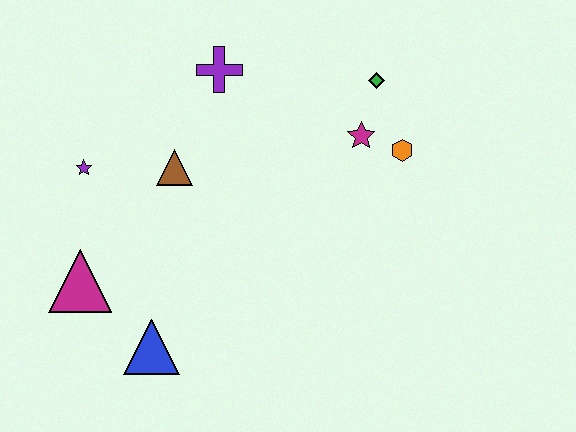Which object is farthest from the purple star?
The orange hexagon is farthest from the purple star.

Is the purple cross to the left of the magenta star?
Yes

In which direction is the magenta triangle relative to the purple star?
The magenta triangle is below the purple star.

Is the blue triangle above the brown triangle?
No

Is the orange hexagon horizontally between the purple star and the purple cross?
No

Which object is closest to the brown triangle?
The purple star is closest to the brown triangle.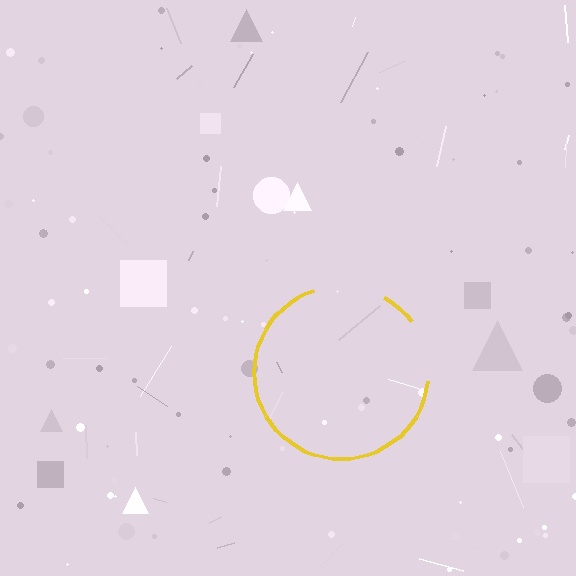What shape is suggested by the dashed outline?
The dashed outline suggests a circle.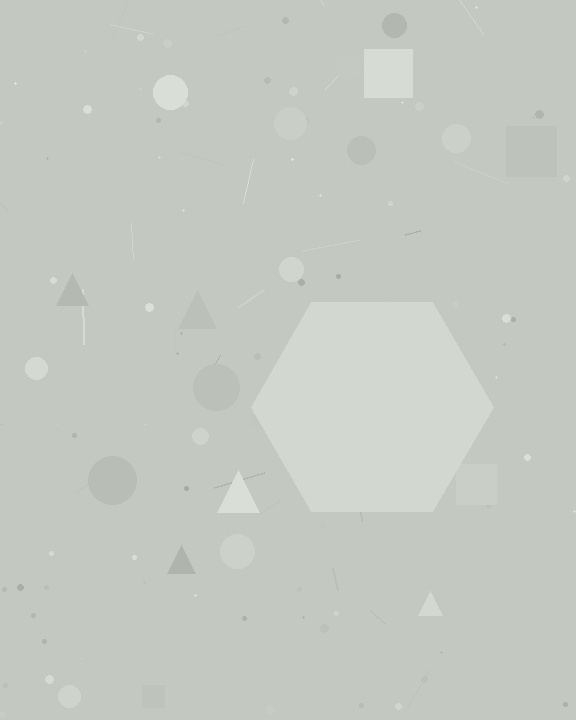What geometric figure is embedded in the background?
A hexagon is embedded in the background.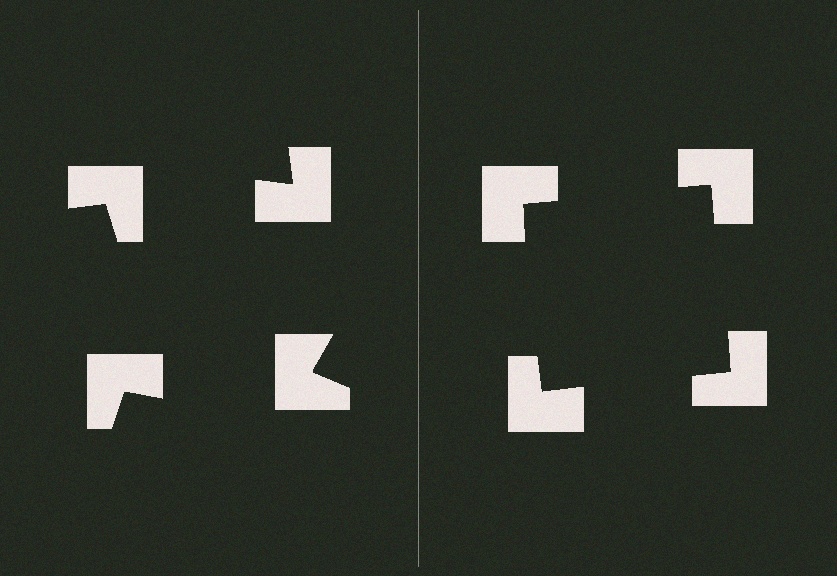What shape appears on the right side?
An illusory square.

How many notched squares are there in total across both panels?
8 — 4 on each side.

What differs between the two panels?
The notched squares are positioned identically on both sides; only the wedge orientations differ. On the right they align to a square; on the left they are misaligned.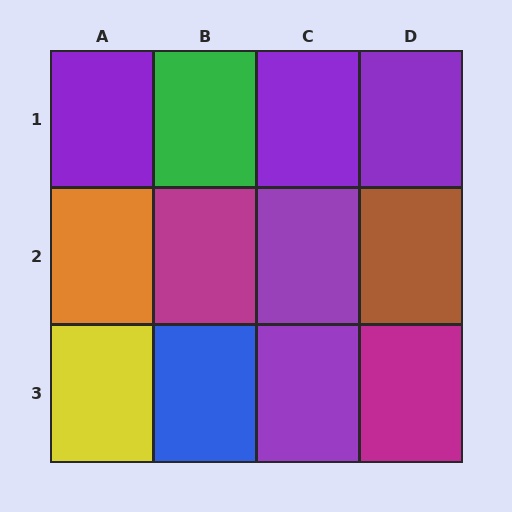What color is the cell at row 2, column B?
Magenta.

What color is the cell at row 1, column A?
Purple.